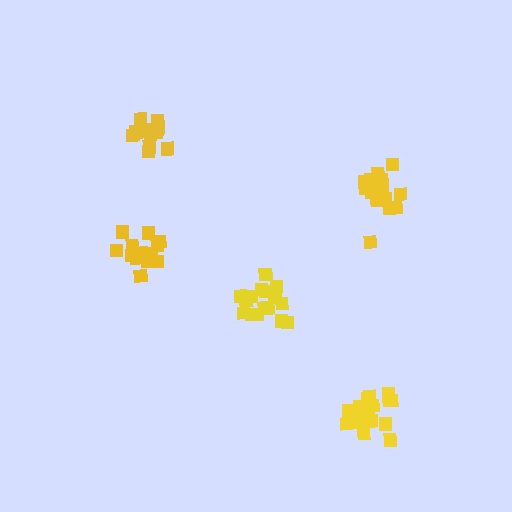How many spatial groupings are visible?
There are 5 spatial groupings.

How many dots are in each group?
Group 1: 17 dots, Group 2: 20 dots, Group 3: 15 dots, Group 4: 15 dots, Group 5: 21 dots (88 total).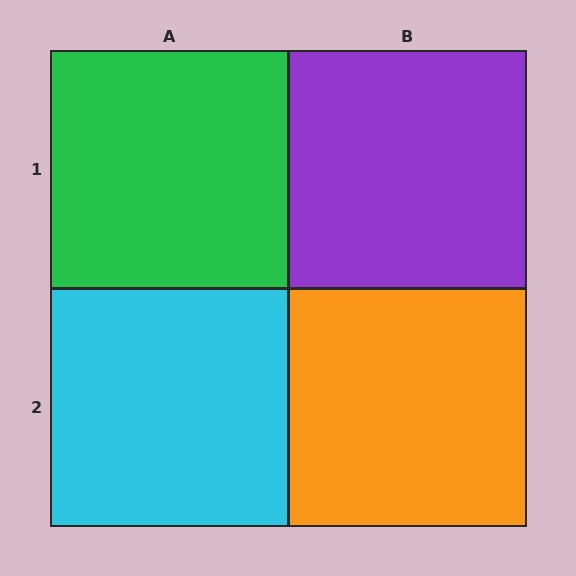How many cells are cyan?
1 cell is cyan.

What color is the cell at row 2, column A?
Cyan.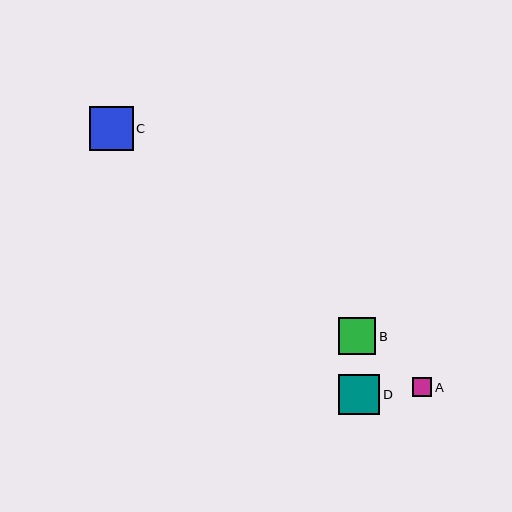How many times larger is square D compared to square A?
Square D is approximately 2.1 times the size of square A.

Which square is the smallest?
Square A is the smallest with a size of approximately 19 pixels.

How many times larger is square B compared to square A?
Square B is approximately 1.9 times the size of square A.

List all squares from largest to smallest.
From largest to smallest: C, D, B, A.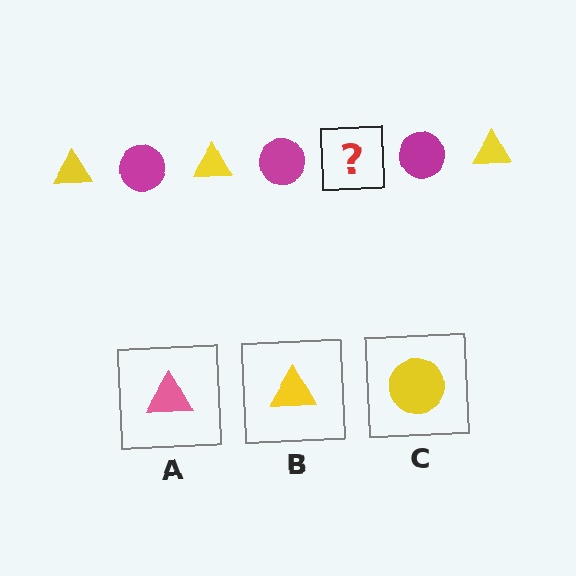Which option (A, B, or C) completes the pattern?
B.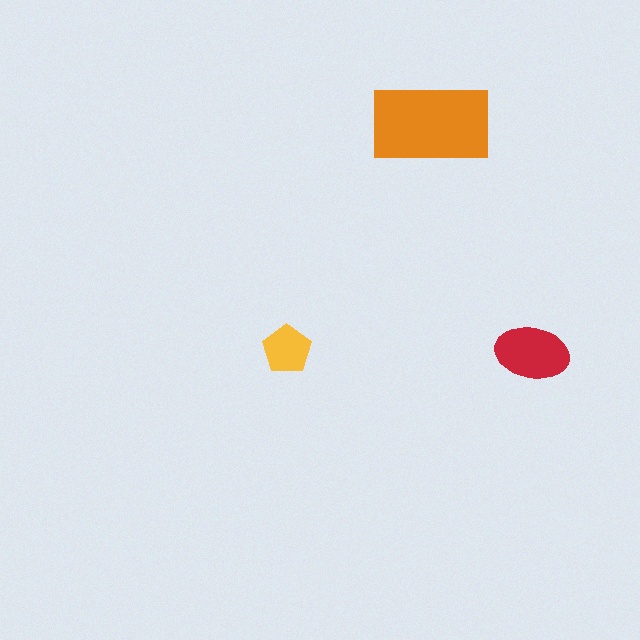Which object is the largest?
The orange rectangle.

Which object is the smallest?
The yellow pentagon.